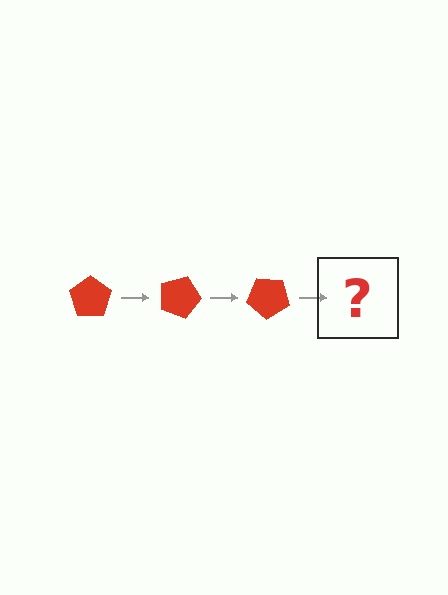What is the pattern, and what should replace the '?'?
The pattern is that the pentagon rotates 20 degrees each step. The '?' should be a red pentagon rotated 60 degrees.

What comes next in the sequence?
The next element should be a red pentagon rotated 60 degrees.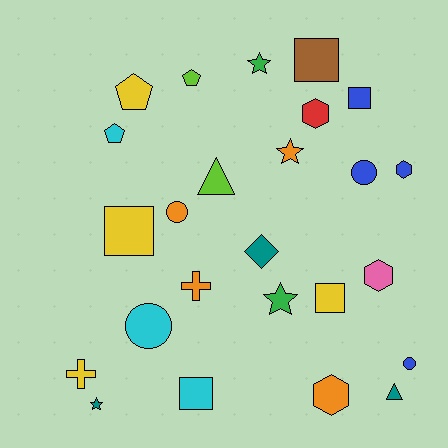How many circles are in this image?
There are 4 circles.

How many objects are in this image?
There are 25 objects.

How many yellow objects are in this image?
There are 4 yellow objects.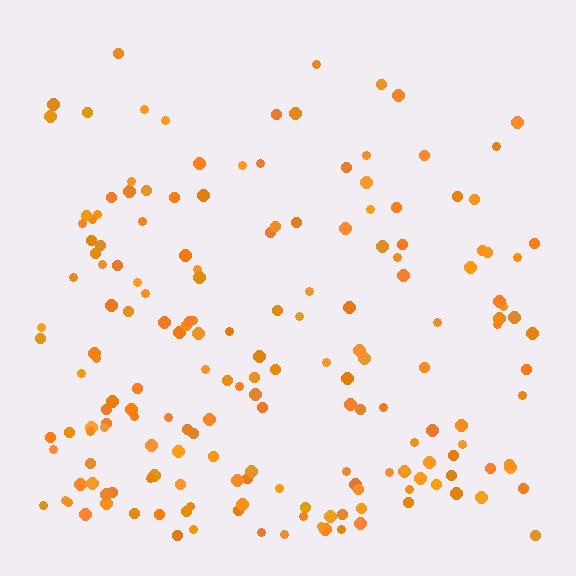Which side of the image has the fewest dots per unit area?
The top.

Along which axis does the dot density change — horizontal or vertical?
Vertical.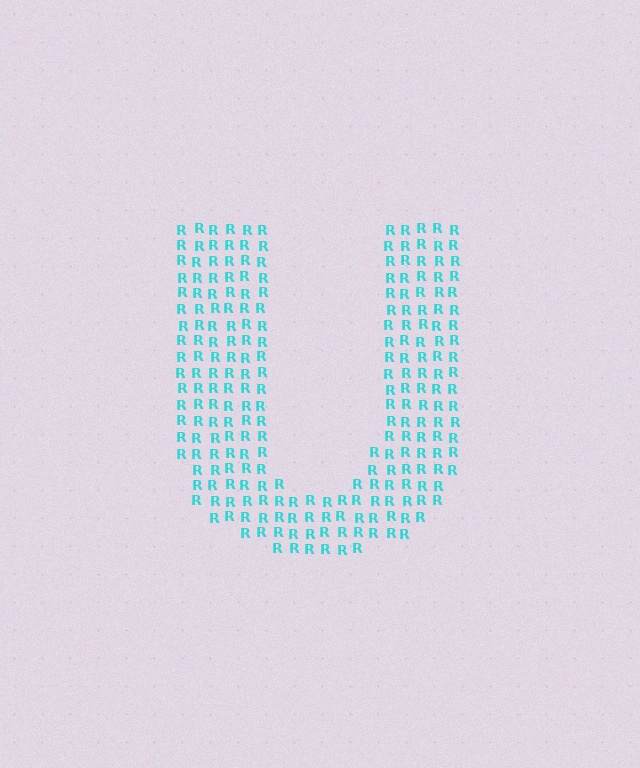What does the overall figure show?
The overall figure shows the letter U.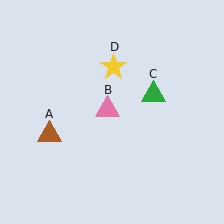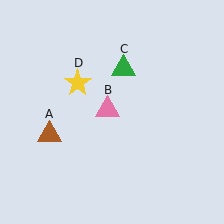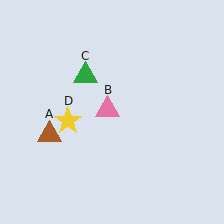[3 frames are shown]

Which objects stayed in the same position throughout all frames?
Brown triangle (object A) and pink triangle (object B) remained stationary.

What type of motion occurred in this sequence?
The green triangle (object C), yellow star (object D) rotated counterclockwise around the center of the scene.